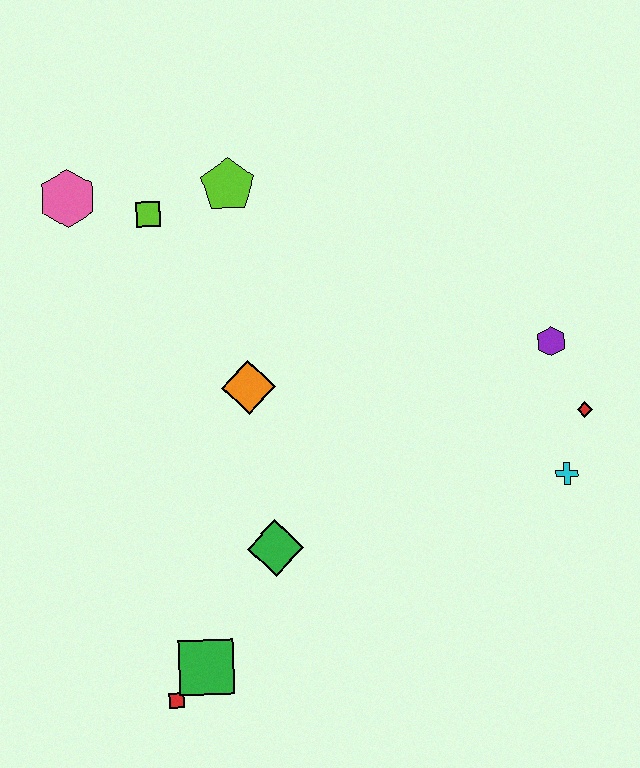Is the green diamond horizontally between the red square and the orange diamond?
No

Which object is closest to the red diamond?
The cyan cross is closest to the red diamond.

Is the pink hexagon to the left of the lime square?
Yes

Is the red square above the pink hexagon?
No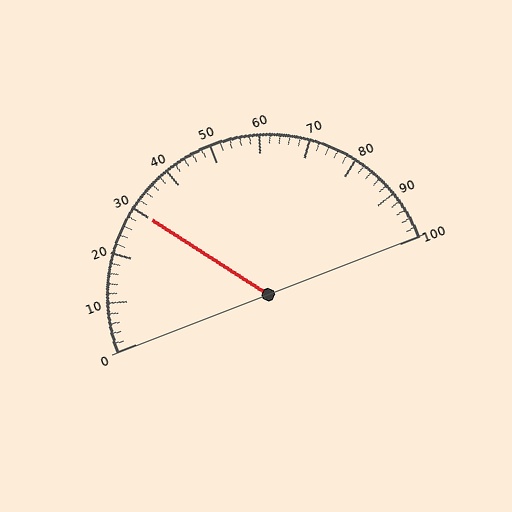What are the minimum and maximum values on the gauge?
The gauge ranges from 0 to 100.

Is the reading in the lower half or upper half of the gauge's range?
The reading is in the lower half of the range (0 to 100).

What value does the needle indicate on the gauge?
The needle indicates approximately 30.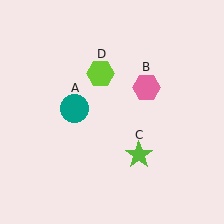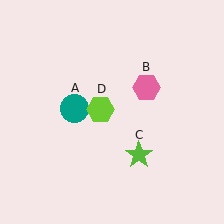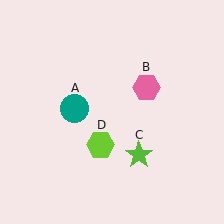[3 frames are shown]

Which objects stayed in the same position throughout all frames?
Teal circle (object A) and pink hexagon (object B) and lime star (object C) remained stationary.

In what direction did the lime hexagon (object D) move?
The lime hexagon (object D) moved down.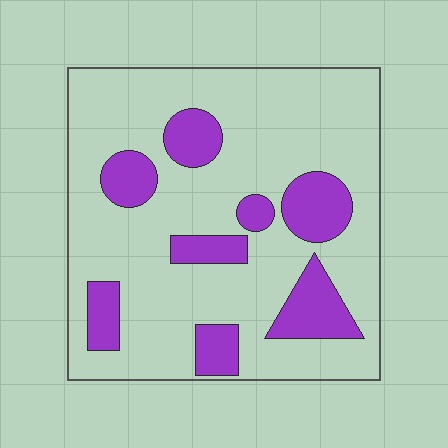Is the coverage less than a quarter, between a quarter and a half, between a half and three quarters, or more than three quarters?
Less than a quarter.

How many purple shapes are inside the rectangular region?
8.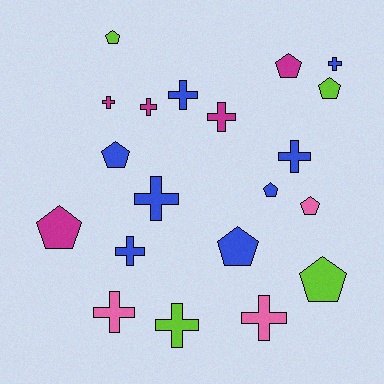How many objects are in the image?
There are 20 objects.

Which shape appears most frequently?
Cross, with 11 objects.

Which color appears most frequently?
Blue, with 8 objects.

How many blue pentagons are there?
There are 3 blue pentagons.